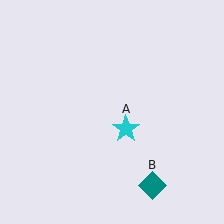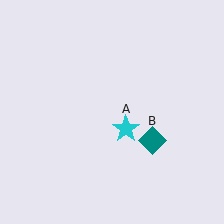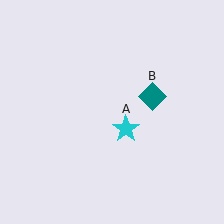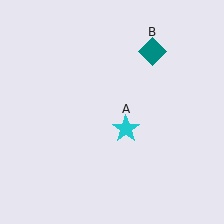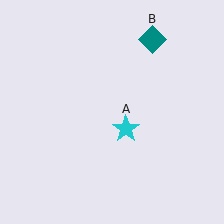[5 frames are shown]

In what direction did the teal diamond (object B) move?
The teal diamond (object B) moved up.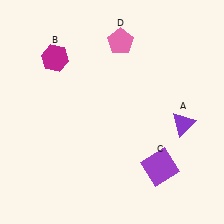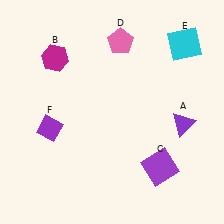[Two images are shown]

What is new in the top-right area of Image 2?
A cyan square (E) was added in the top-right area of Image 2.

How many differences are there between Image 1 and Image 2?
There are 2 differences between the two images.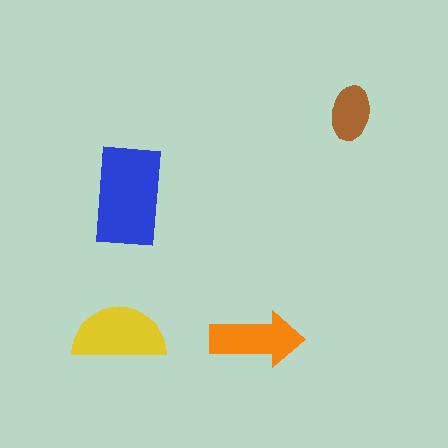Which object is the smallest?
The brown ellipse.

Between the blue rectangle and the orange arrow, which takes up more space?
The blue rectangle.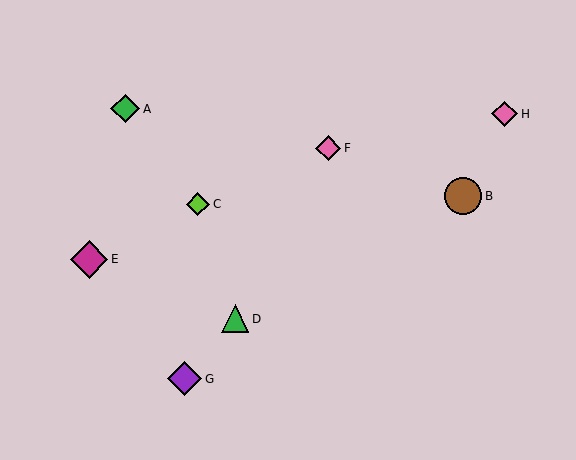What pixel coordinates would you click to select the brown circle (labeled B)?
Click at (463, 196) to select the brown circle B.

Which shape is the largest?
The magenta diamond (labeled E) is the largest.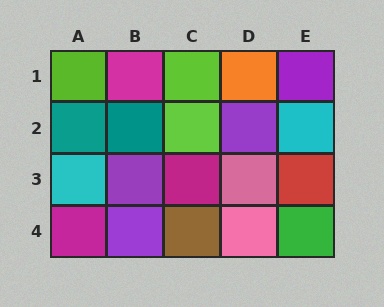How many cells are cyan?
2 cells are cyan.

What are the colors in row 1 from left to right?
Lime, magenta, lime, orange, purple.